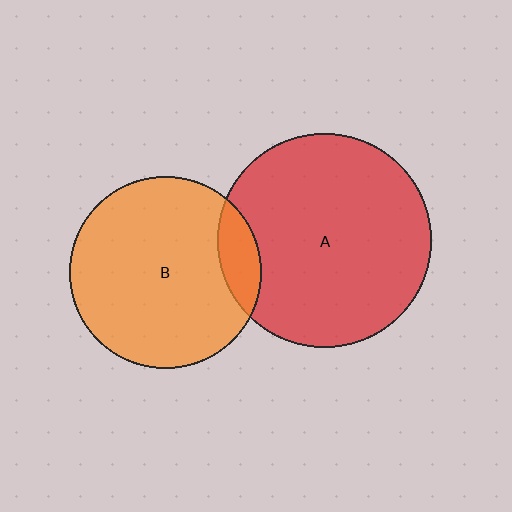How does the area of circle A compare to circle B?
Approximately 1.2 times.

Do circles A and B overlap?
Yes.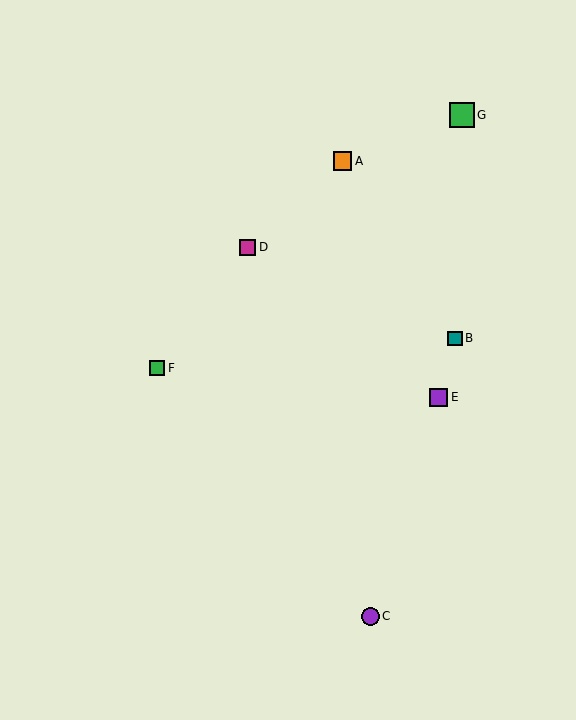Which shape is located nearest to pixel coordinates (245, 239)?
The magenta square (labeled D) at (248, 247) is nearest to that location.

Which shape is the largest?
The green square (labeled G) is the largest.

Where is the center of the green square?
The center of the green square is at (462, 115).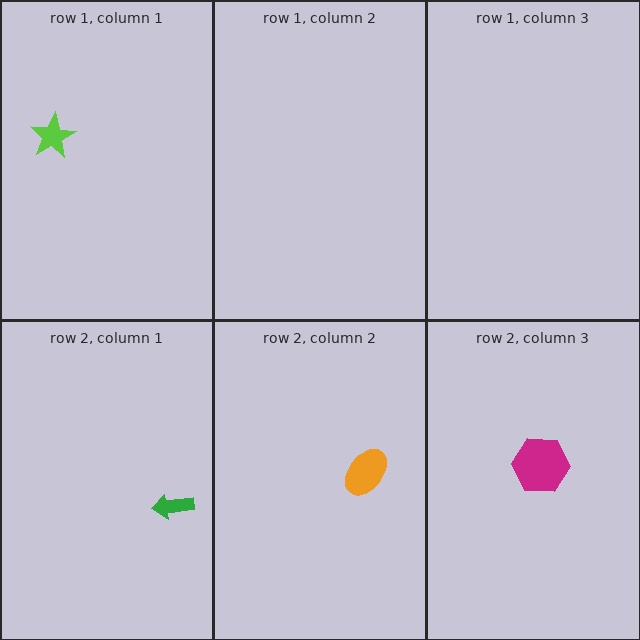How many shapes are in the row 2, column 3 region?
1.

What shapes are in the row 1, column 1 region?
The lime star.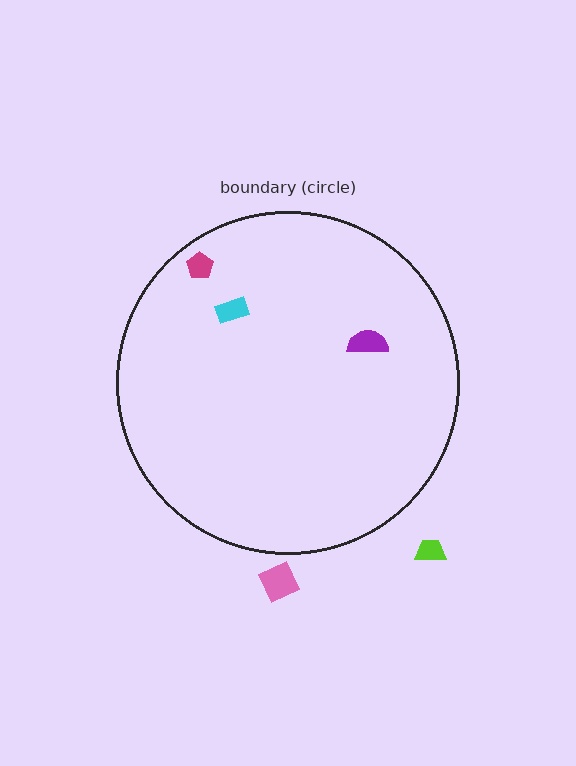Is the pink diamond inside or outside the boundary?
Outside.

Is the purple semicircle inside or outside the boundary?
Inside.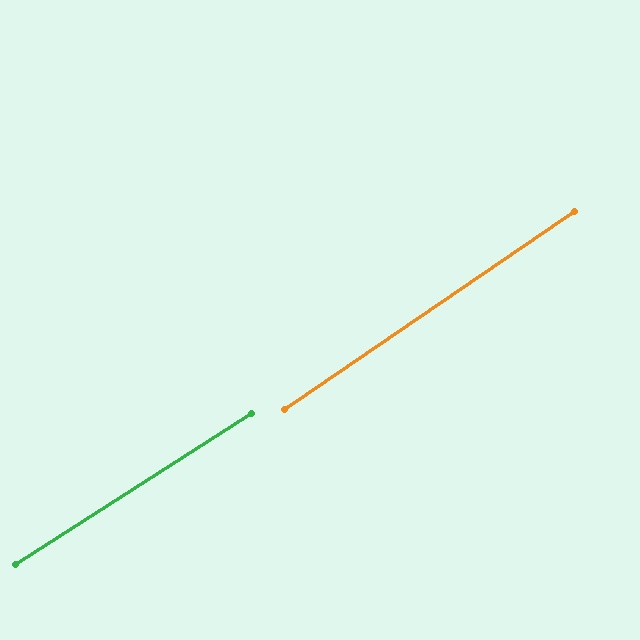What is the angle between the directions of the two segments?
Approximately 2 degrees.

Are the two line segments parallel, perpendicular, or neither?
Parallel — their directions differ by only 1.6°.